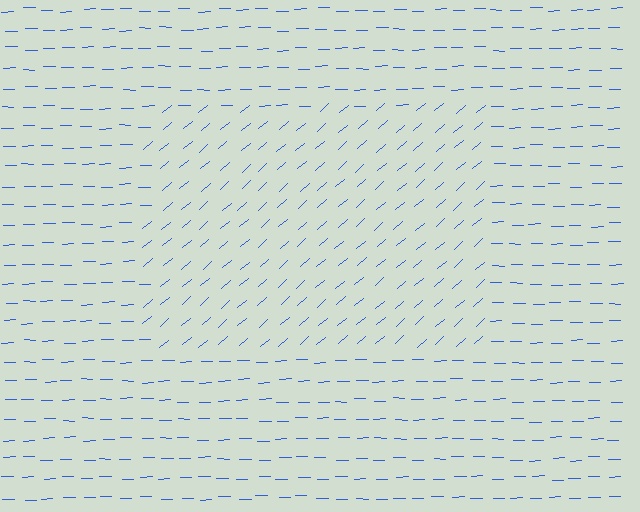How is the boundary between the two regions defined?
The boundary is defined purely by a change in line orientation (approximately 40 degrees difference). All lines are the same color and thickness.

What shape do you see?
I see a rectangle.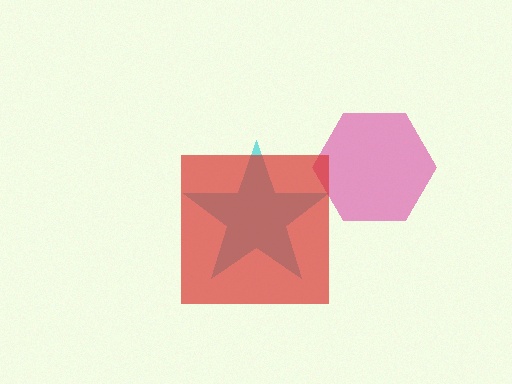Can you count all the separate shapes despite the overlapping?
Yes, there are 3 separate shapes.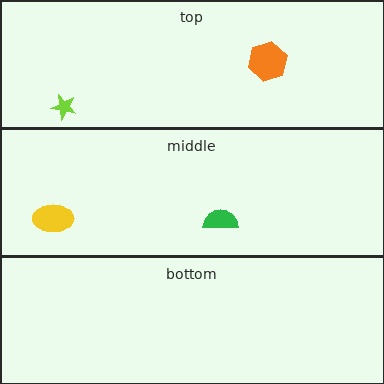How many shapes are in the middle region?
2.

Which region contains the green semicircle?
The middle region.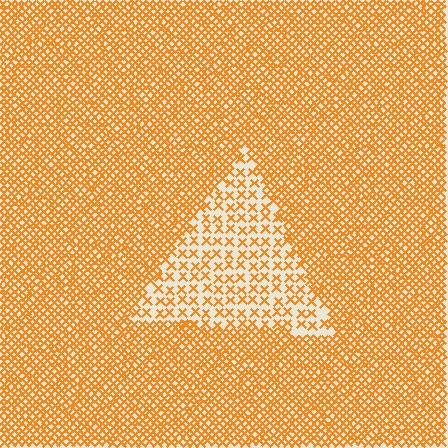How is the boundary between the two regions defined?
The boundary is defined by a change in element density (approximately 2.6x ratio). All elements are the same color, size, and shape.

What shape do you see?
I see a triangle.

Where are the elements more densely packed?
The elements are more densely packed outside the triangle boundary.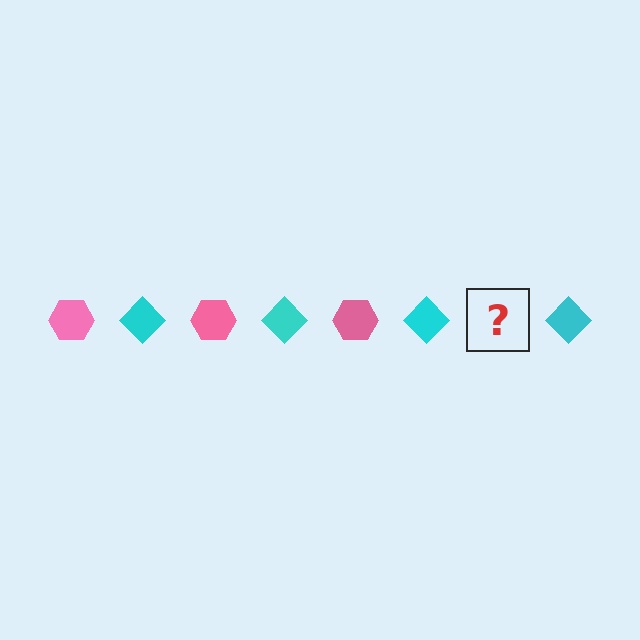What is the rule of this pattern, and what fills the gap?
The rule is that the pattern alternates between pink hexagon and cyan diamond. The gap should be filled with a pink hexagon.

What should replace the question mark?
The question mark should be replaced with a pink hexagon.